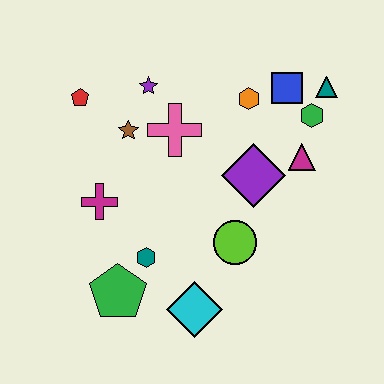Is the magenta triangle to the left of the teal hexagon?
No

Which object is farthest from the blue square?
The green pentagon is farthest from the blue square.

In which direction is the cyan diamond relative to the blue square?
The cyan diamond is below the blue square.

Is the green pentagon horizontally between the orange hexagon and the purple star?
No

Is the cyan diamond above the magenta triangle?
No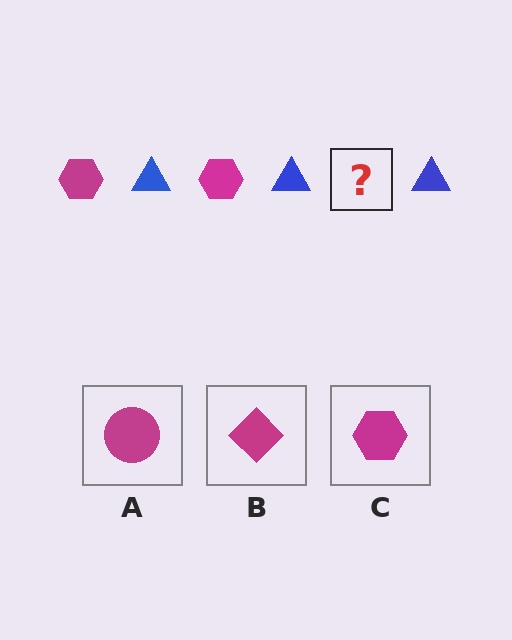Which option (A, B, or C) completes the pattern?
C.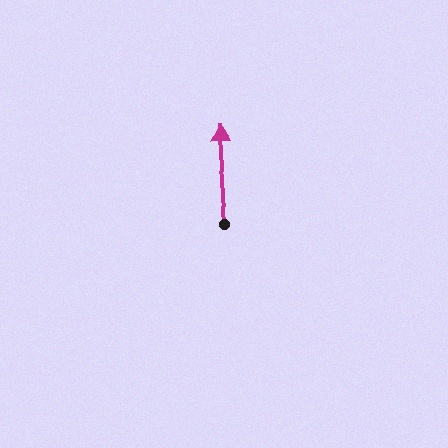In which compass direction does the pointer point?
North.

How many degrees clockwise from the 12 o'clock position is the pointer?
Approximately 356 degrees.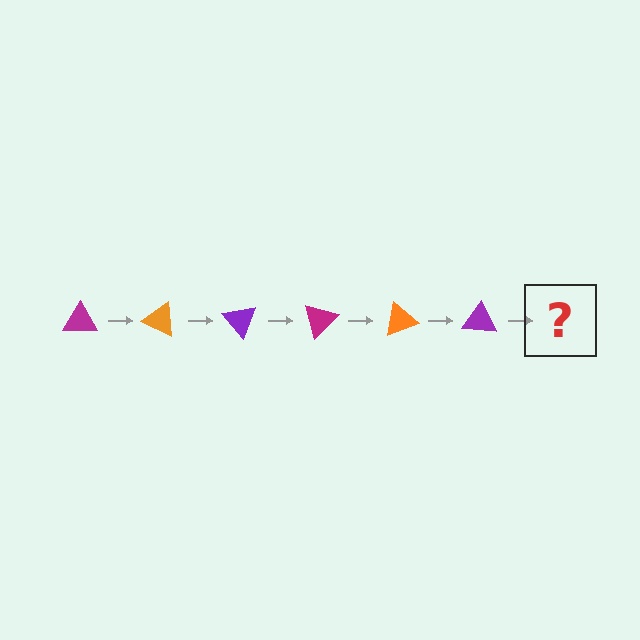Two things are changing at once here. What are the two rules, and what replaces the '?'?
The two rules are that it rotates 25 degrees each step and the color cycles through magenta, orange, and purple. The '?' should be a magenta triangle, rotated 150 degrees from the start.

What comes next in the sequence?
The next element should be a magenta triangle, rotated 150 degrees from the start.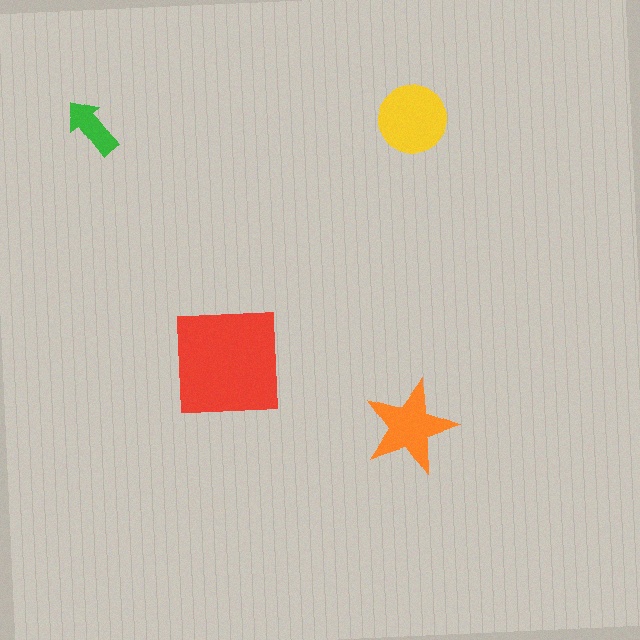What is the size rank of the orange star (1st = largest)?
3rd.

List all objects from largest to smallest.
The red square, the yellow circle, the orange star, the green arrow.